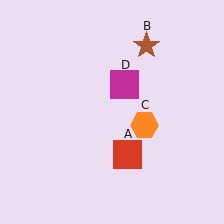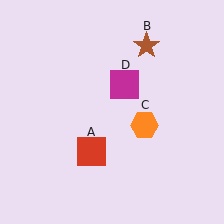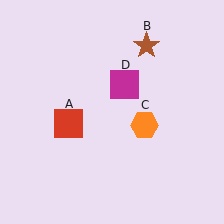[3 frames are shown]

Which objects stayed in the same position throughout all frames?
Brown star (object B) and orange hexagon (object C) and magenta square (object D) remained stationary.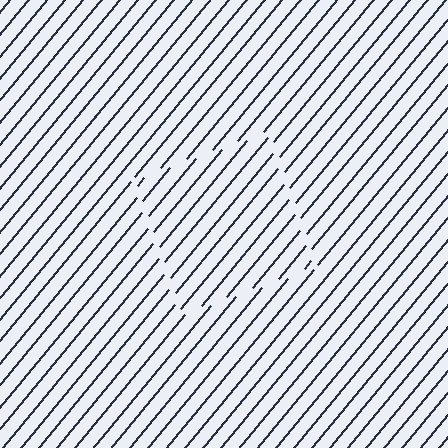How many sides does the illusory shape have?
4 sides — the line-ends trace a square.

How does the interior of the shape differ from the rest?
The interior of the shape contains the same grating, shifted by half a period — the contour is defined by the phase discontinuity where line-ends from the inner and outer gratings abut.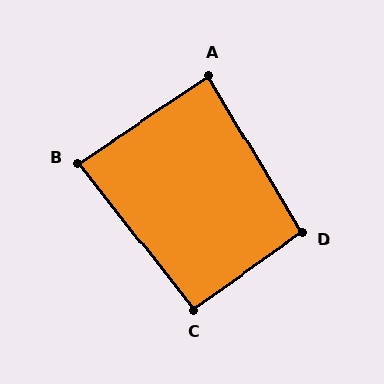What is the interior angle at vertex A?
Approximately 87 degrees (approximately right).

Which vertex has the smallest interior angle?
B, at approximately 85 degrees.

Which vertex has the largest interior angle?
D, at approximately 95 degrees.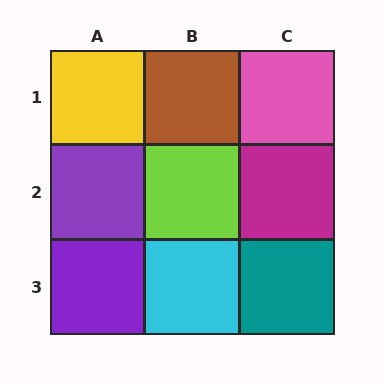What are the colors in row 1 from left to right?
Yellow, brown, pink.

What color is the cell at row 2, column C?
Magenta.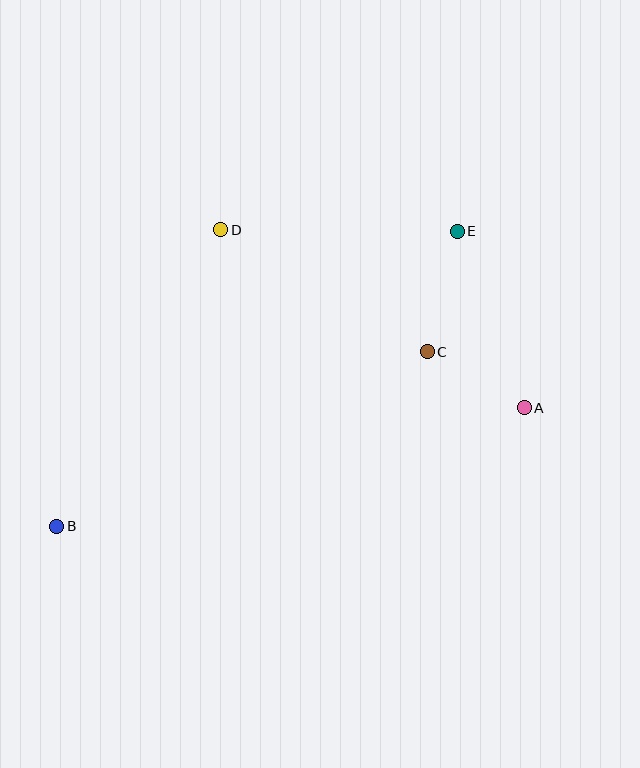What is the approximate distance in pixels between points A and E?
The distance between A and E is approximately 188 pixels.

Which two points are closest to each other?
Points A and C are closest to each other.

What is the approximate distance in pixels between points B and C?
The distance between B and C is approximately 410 pixels.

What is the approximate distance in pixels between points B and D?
The distance between B and D is approximately 339 pixels.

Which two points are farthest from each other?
Points B and E are farthest from each other.